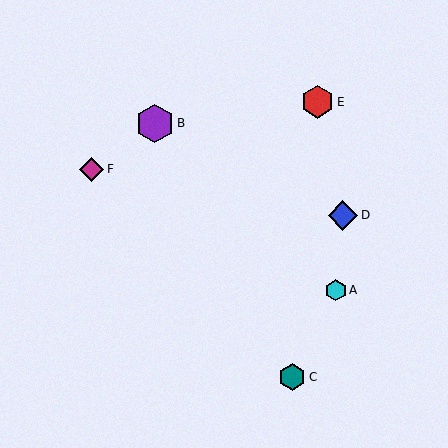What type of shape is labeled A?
Shape A is a cyan hexagon.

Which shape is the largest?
The purple hexagon (labeled B) is the largest.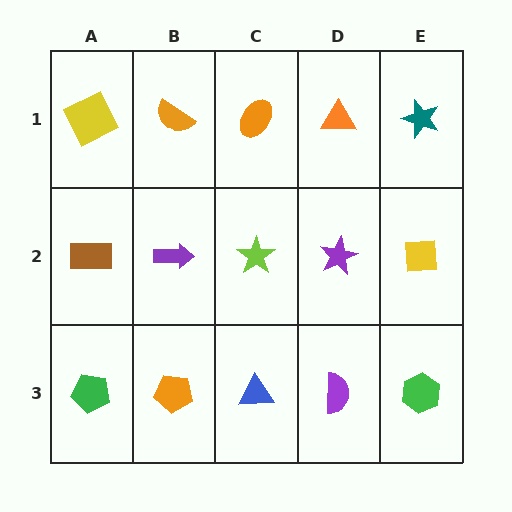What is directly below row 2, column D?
A purple semicircle.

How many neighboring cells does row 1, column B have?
3.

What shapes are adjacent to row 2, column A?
A yellow square (row 1, column A), a green pentagon (row 3, column A), a purple arrow (row 2, column B).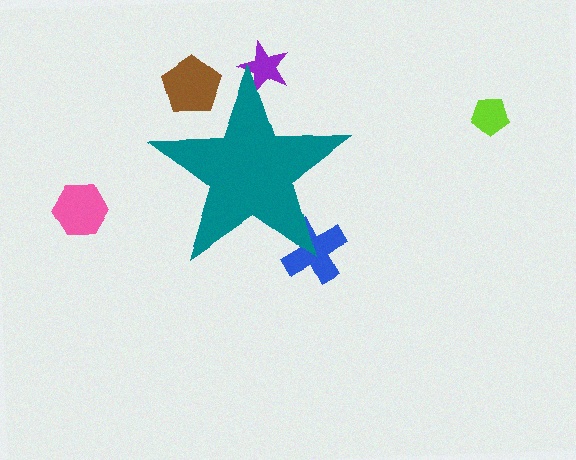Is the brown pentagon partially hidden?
Yes, the brown pentagon is partially hidden behind the teal star.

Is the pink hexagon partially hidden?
No, the pink hexagon is fully visible.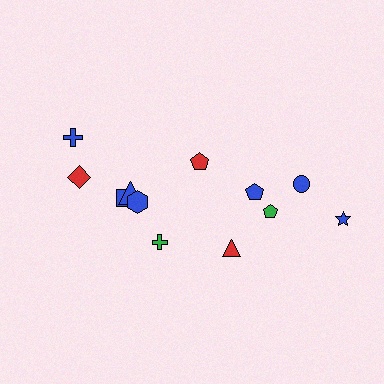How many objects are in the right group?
There are 5 objects.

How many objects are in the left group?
There are 7 objects.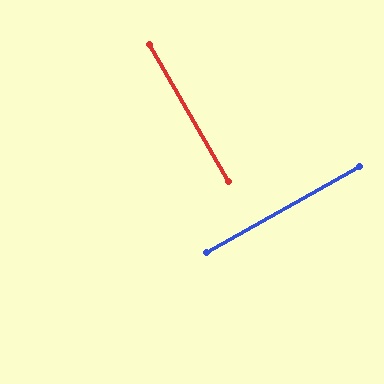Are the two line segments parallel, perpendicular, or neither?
Perpendicular — they meet at approximately 89°.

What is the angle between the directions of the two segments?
Approximately 89 degrees.